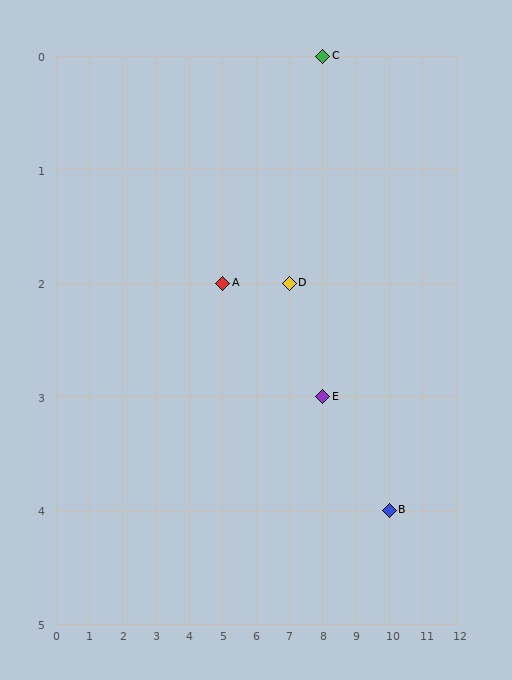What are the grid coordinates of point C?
Point C is at grid coordinates (8, 0).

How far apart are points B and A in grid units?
Points B and A are 5 columns and 2 rows apart (about 5.4 grid units diagonally).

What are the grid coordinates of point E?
Point E is at grid coordinates (8, 3).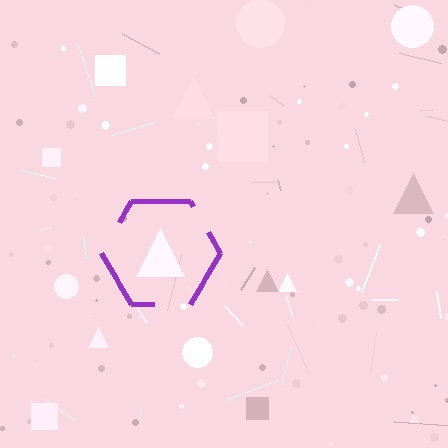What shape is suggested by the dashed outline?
The dashed outline suggests a hexagon.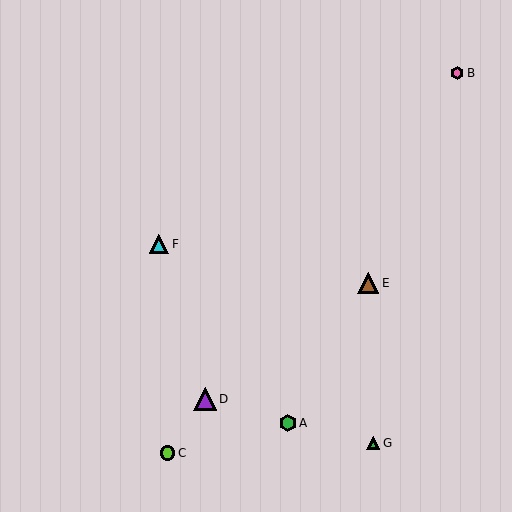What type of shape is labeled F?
Shape F is a cyan triangle.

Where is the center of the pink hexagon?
The center of the pink hexagon is at (457, 73).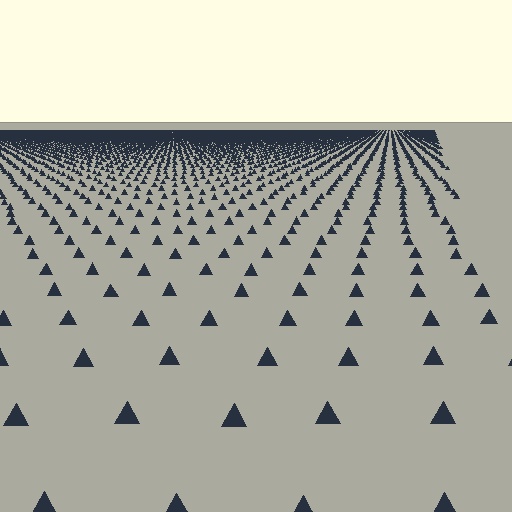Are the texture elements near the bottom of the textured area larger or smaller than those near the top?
Larger. Near the bottom, elements are closer to the viewer and appear at a bigger on-screen size.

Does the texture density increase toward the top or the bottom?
Density increases toward the top.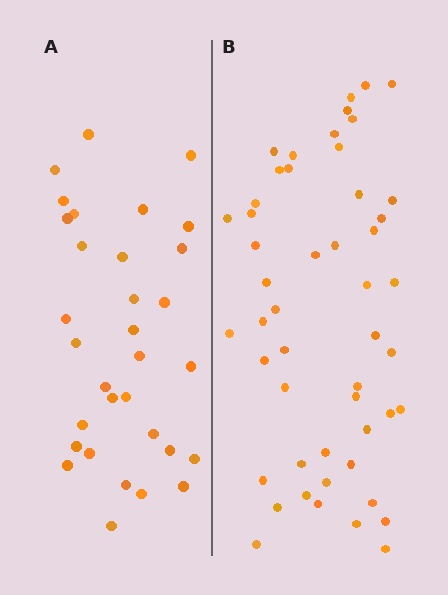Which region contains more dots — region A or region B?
Region B (the right region) has more dots.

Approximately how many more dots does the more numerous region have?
Region B has approximately 20 more dots than region A.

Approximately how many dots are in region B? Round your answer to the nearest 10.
About 50 dots.